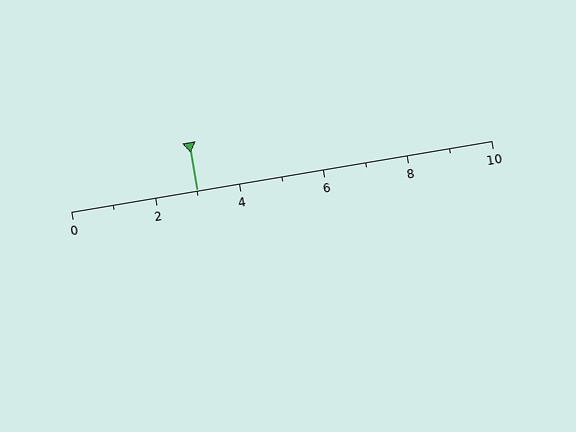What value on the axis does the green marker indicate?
The marker indicates approximately 3.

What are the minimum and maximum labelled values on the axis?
The axis runs from 0 to 10.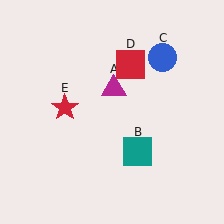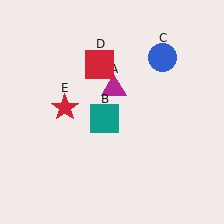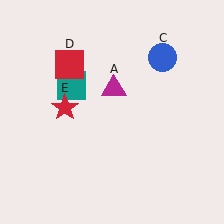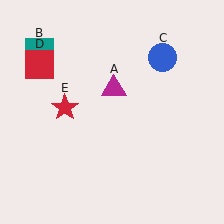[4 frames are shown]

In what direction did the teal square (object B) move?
The teal square (object B) moved up and to the left.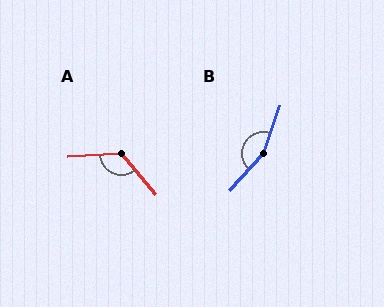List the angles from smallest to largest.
A (127°), B (156°).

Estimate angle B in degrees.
Approximately 156 degrees.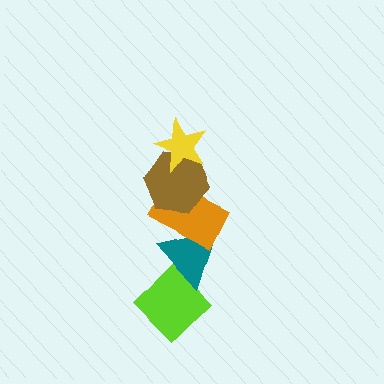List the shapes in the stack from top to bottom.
From top to bottom: the yellow star, the brown hexagon, the orange rectangle, the teal triangle, the lime diamond.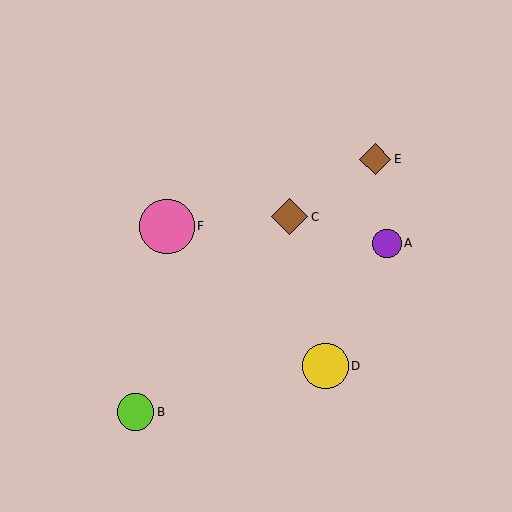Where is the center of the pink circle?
The center of the pink circle is at (167, 226).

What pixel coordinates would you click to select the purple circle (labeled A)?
Click at (387, 243) to select the purple circle A.